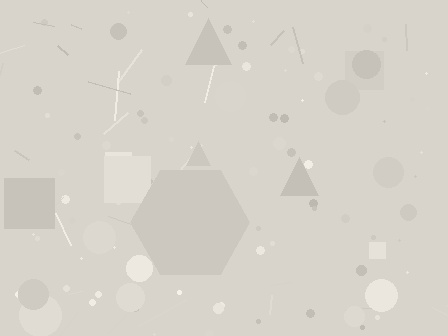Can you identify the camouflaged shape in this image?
The camouflaged shape is a hexagon.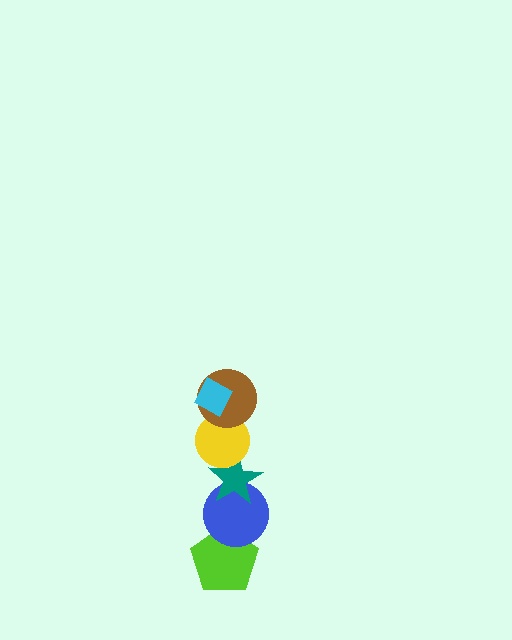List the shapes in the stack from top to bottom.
From top to bottom: the cyan diamond, the brown circle, the yellow circle, the teal star, the blue circle, the lime pentagon.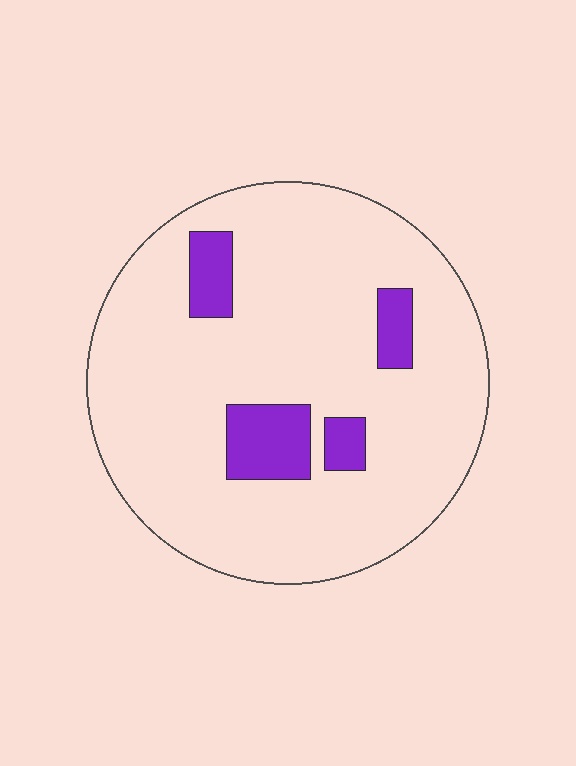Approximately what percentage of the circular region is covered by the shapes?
Approximately 10%.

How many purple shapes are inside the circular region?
4.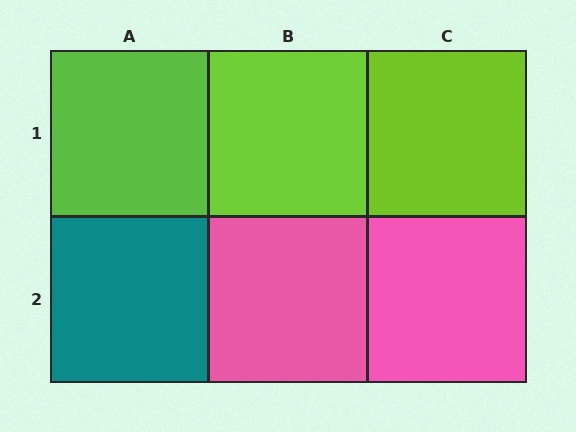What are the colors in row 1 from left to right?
Lime, lime, lime.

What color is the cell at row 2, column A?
Teal.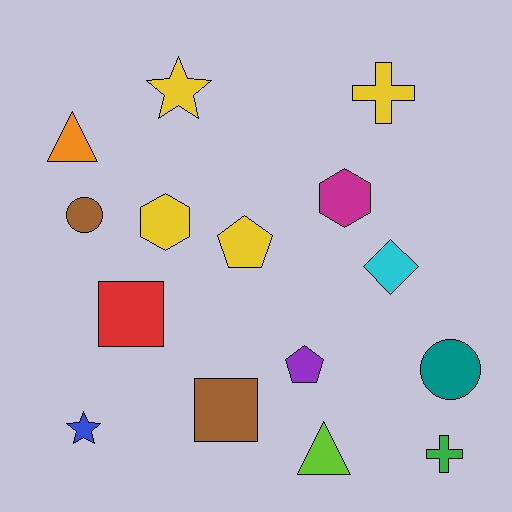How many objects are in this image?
There are 15 objects.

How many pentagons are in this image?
There are 2 pentagons.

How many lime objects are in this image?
There is 1 lime object.